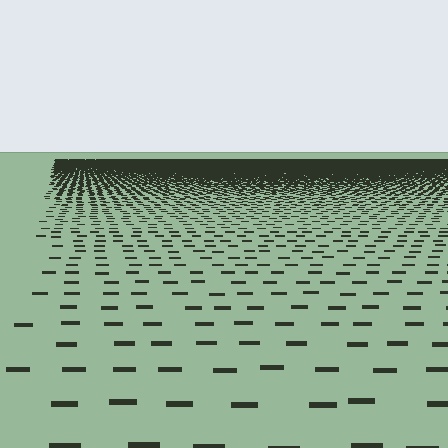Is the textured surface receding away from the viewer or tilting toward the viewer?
The surface is receding away from the viewer. Texture elements get smaller and denser toward the top.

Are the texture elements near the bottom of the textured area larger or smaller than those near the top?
Larger. Near the bottom, elements are closer to the viewer and appear at a bigger on-screen size.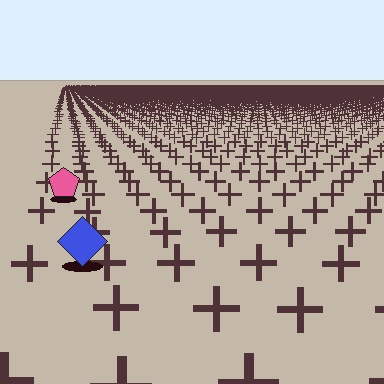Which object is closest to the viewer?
The blue diamond is closest. The texture marks near it are larger and more spread out.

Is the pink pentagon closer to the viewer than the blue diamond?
No. The blue diamond is closer — you can tell from the texture gradient: the ground texture is coarser near it.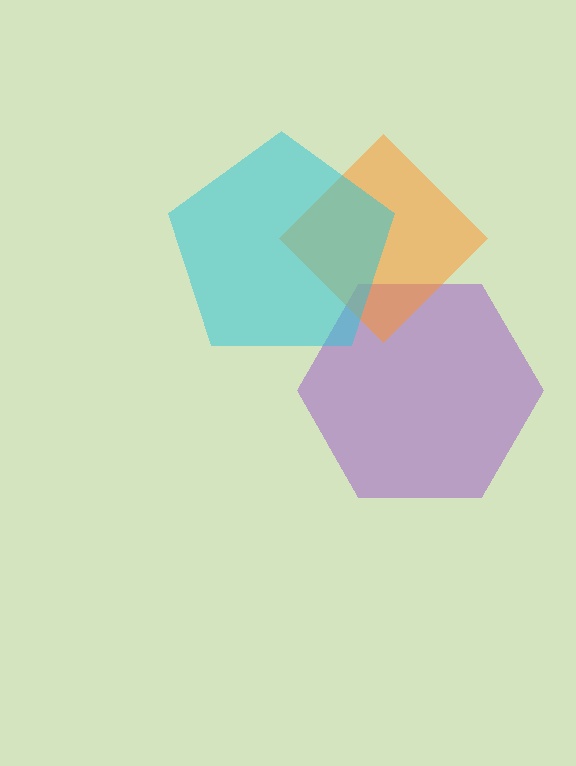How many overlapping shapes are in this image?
There are 3 overlapping shapes in the image.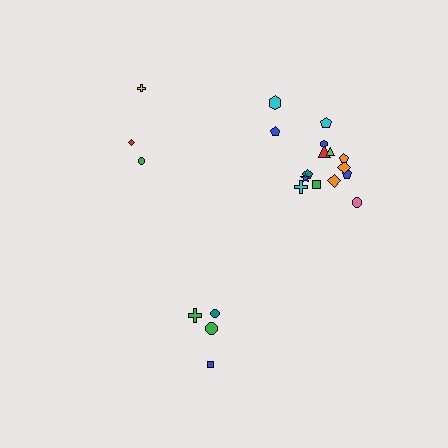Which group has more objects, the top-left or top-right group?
The top-right group.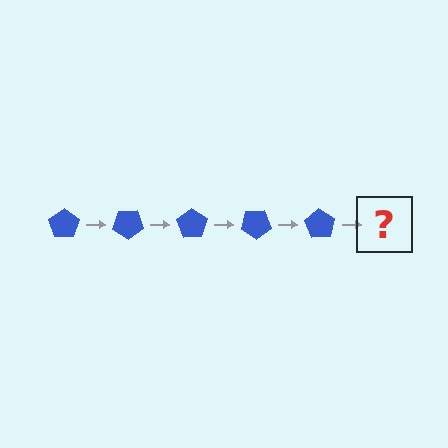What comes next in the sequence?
The next element should be a blue pentagon rotated 175 degrees.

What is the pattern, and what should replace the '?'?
The pattern is that the pentagon rotates 35 degrees each step. The '?' should be a blue pentagon rotated 175 degrees.